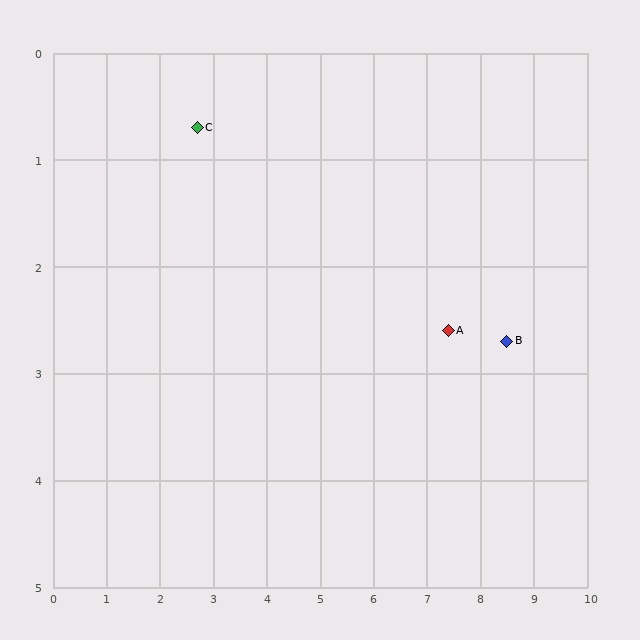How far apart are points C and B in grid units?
Points C and B are about 6.1 grid units apart.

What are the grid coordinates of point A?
Point A is at approximately (7.4, 2.6).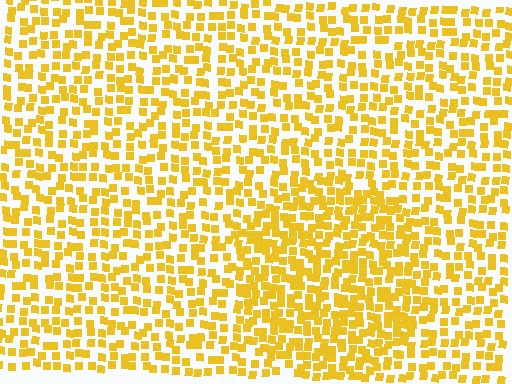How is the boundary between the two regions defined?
The boundary is defined by a change in element density (approximately 1.6x ratio). All elements are the same color, size, and shape.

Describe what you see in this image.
The image contains small yellow elements arranged at two different densities. A circle-shaped region is visible where the elements are more densely packed than the surrounding area.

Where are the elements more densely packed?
The elements are more densely packed inside the circle boundary.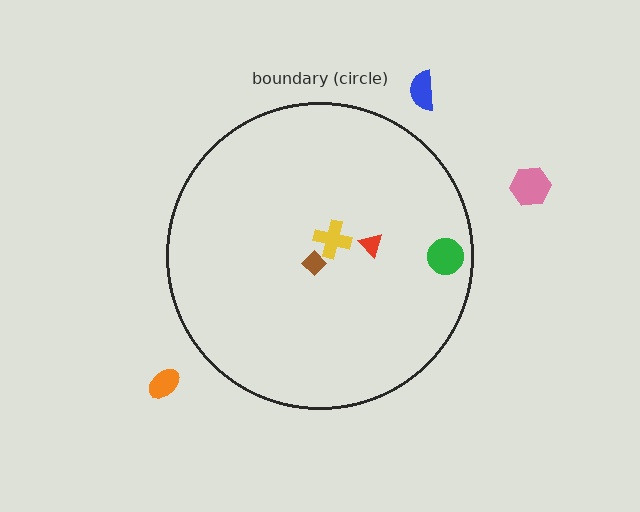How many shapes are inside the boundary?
4 inside, 3 outside.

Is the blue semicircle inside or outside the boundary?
Outside.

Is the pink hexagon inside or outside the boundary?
Outside.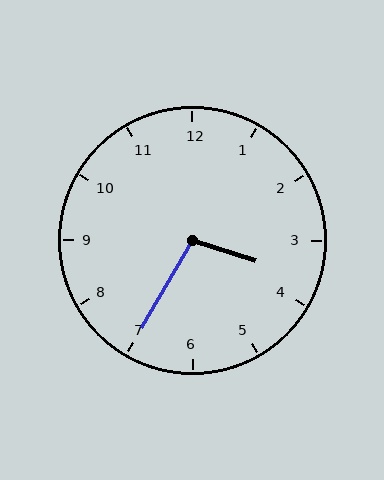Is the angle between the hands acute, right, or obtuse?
It is obtuse.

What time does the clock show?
3:35.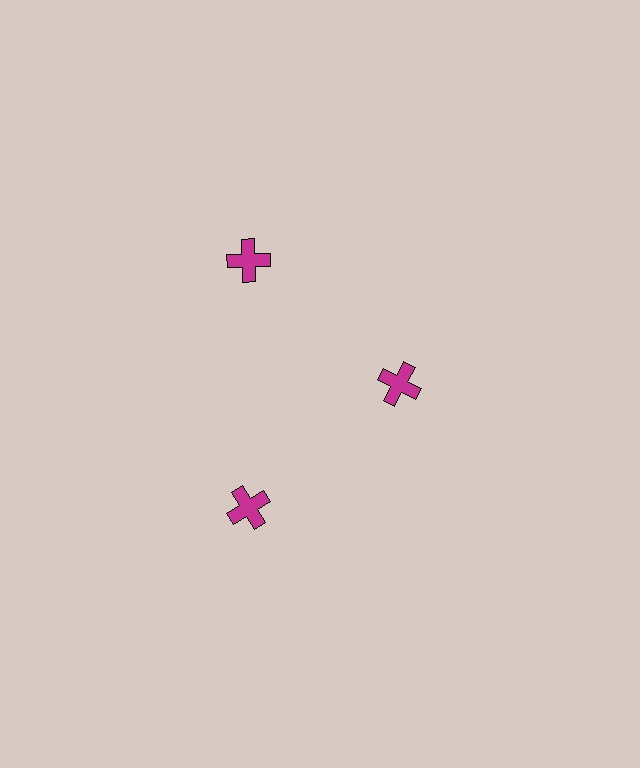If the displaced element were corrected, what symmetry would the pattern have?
It would have 3-fold rotational symmetry — the pattern would map onto itself every 120 degrees.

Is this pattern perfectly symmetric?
No. The 3 magenta crosses are arranged in a ring, but one element near the 3 o'clock position is pulled inward toward the center, breaking the 3-fold rotational symmetry.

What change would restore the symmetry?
The symmetry would be restored by moving it outward, back onto the ring so that all 3 crosses sit at equal angles and equal distance from the center.